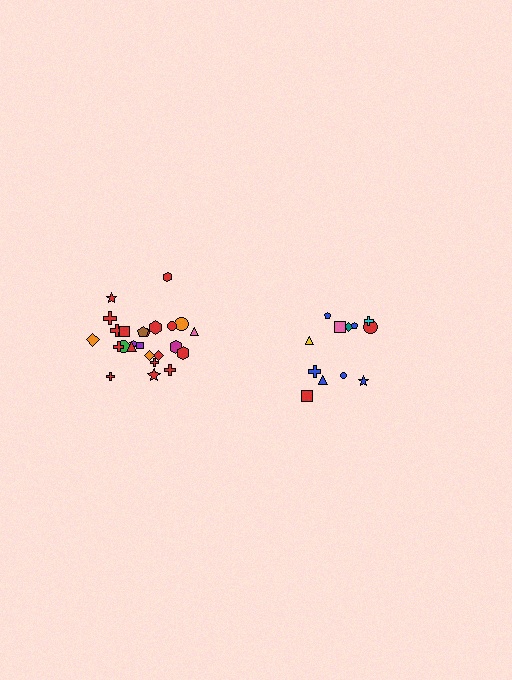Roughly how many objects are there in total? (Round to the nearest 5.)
Roughly 35 objects in total.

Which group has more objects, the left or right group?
The left group.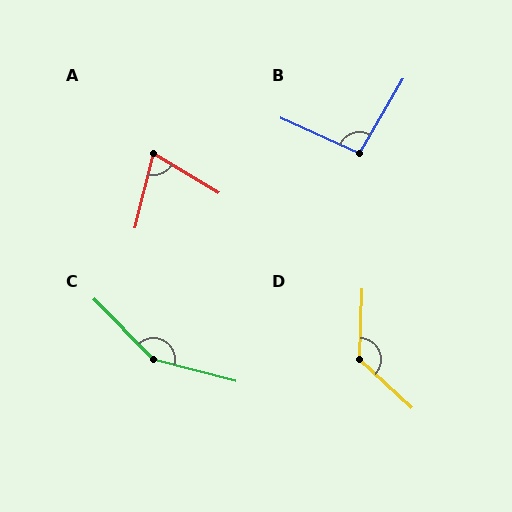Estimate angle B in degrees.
Approximately 96 degrees.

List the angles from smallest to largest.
A (73°), B (96°), D (131°), C (149°).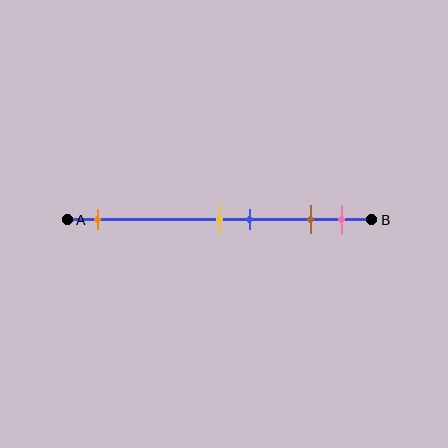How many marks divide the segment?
There are 5 marks dividing the segment.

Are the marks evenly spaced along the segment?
No, the marks are not evenly spaced.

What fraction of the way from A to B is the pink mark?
The pink mark is approximately 90% (0.9) of the way from A to B.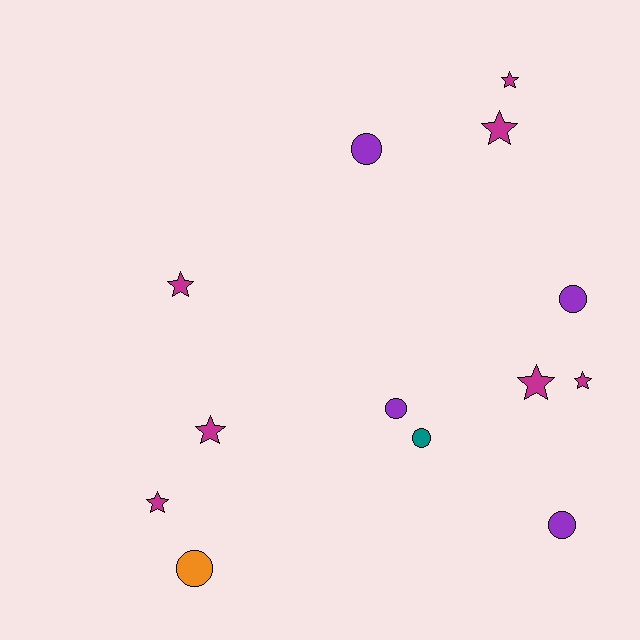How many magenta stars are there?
There are 7 magenta stars.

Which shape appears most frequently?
Star, with 7 objects.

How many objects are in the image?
There are 13 objects.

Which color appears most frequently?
Magenta, with 7 objects.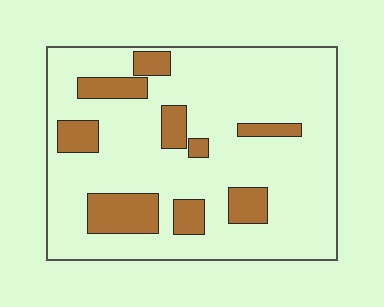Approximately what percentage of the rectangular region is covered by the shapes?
Approximately 20%.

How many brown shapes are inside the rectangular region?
9.